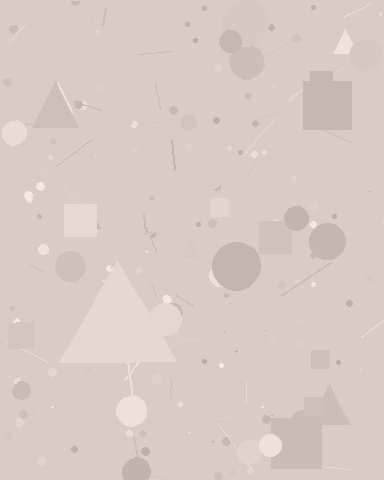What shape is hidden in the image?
A triangle is hidden in the image.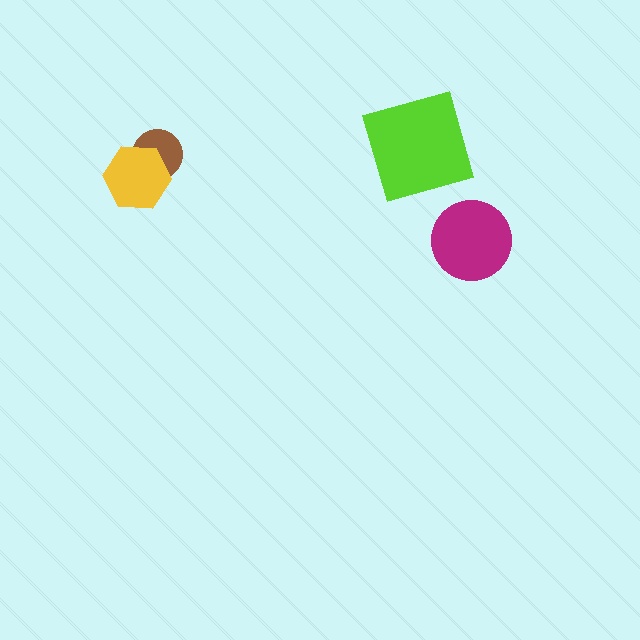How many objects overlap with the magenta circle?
0 objects overlap with the magenta circle.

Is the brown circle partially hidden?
Yes, it is partially covered by another shape.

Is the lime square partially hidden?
No, no other shape covers it.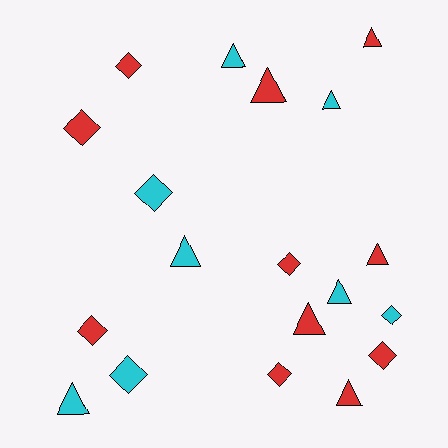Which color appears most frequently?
Red, with 11 objects.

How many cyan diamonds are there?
There are 3 cyan diamonds.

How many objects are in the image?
There are 19 objects.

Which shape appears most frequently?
Triangle, with 10 objects.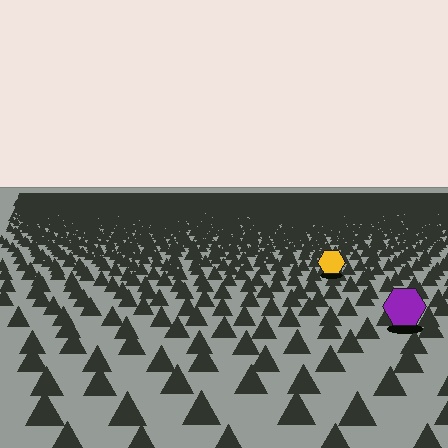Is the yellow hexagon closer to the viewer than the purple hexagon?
No. The purple hexagon is closer — you can tell from the texture gradient: the ground texture is coarser near it.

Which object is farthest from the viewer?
The yellow hexagon is farthest from the viewer. It appears smaller and the ground texture around it is denser.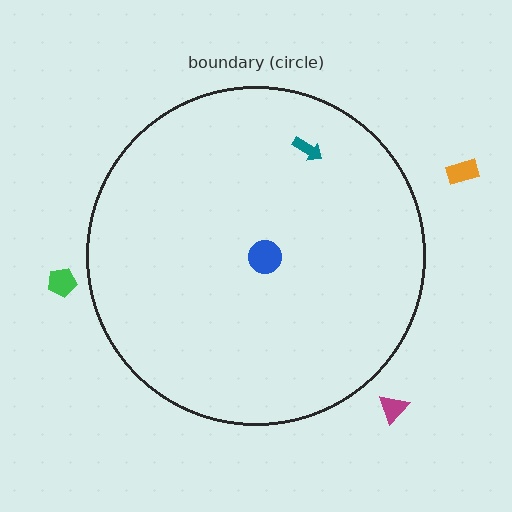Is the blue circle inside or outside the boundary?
Inside.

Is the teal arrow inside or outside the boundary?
Inside.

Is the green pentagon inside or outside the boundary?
Outside.